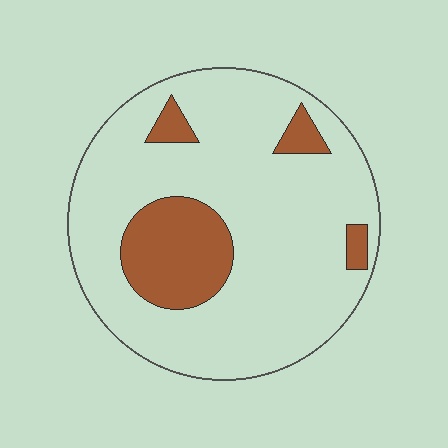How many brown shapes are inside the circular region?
4.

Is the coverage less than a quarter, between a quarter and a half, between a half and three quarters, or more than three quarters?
Less than a quarter.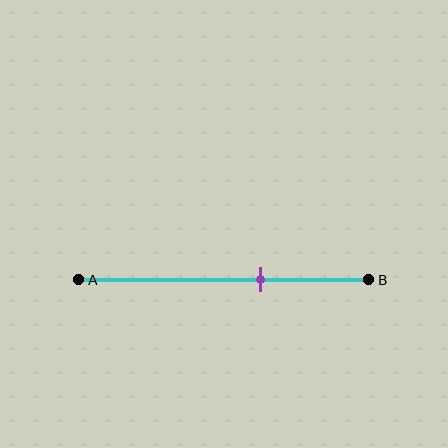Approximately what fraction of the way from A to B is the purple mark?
The purple mark is approximately 65% of the way from A to B.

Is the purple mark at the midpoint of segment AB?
No, the mark is at about 65% from A, not at the 50% midpoint.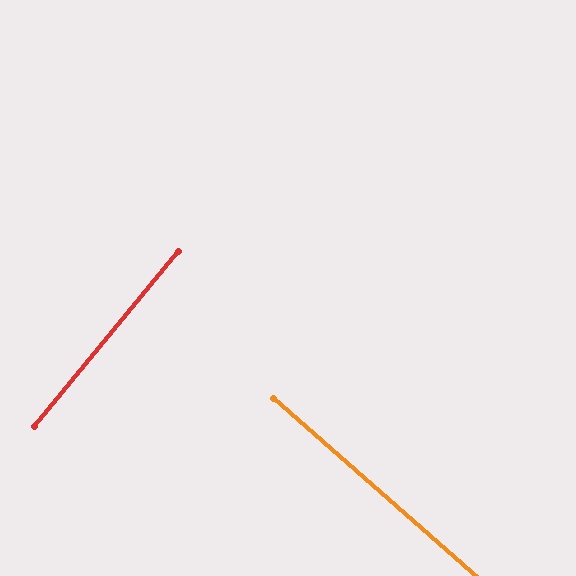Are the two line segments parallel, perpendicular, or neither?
Perpendicular — they meet at approximately 88°.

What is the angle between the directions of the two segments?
Approximately 88 degrees.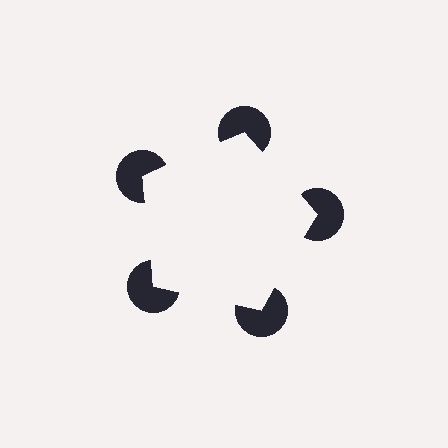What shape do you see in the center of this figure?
An illusory pentagon — its edges are inferred from the aligned wedge cuts in the pac-man discs, not physically drawn.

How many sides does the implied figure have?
5 sides.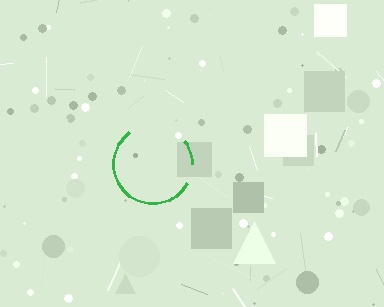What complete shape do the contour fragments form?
The contour fragments form a circle.